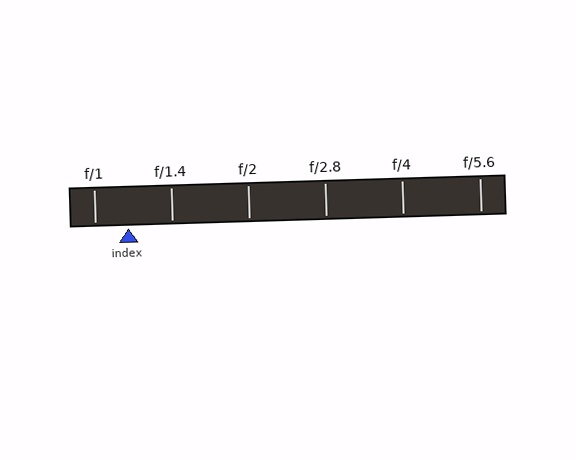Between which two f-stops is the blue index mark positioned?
The index mark is between f/1 and f/1.4.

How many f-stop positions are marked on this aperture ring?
There are 6 f-stop positions marked.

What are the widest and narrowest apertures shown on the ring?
The widest aperture shown is f/1 and the narrowest is f/5.6.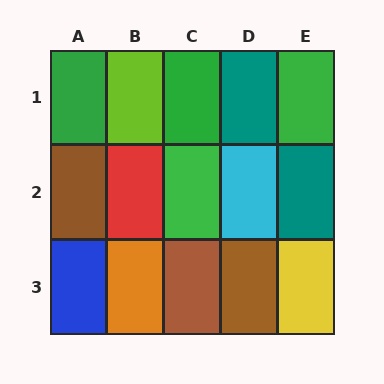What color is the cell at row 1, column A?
Green.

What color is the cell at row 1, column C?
Green.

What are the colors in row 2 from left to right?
Brown, red, green, cyan, teal.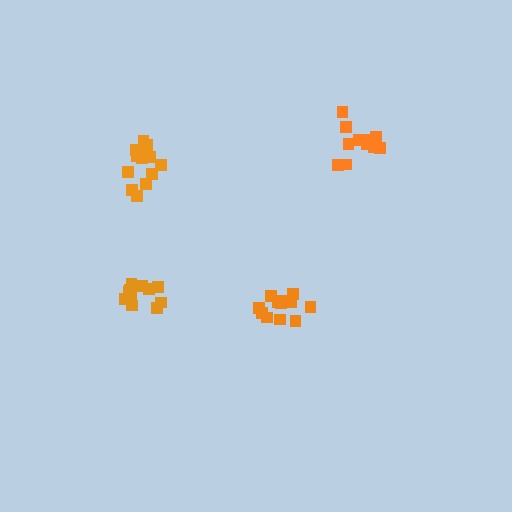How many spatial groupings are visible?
There are 4 spatial groupings.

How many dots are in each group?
Group 1: 12 dots, Group 2: 11 dots, Group 3: 13 dots, Group 4: 13 dots (49 total).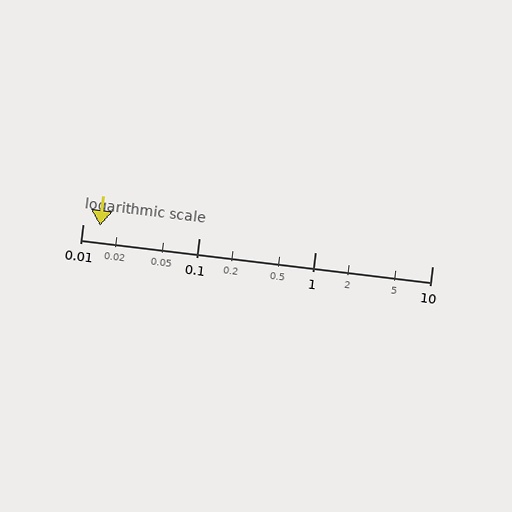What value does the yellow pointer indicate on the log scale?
The pointer indicates approximately 0.014.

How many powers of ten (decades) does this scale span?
The scale spans 3 decades, from 0.01 to 10.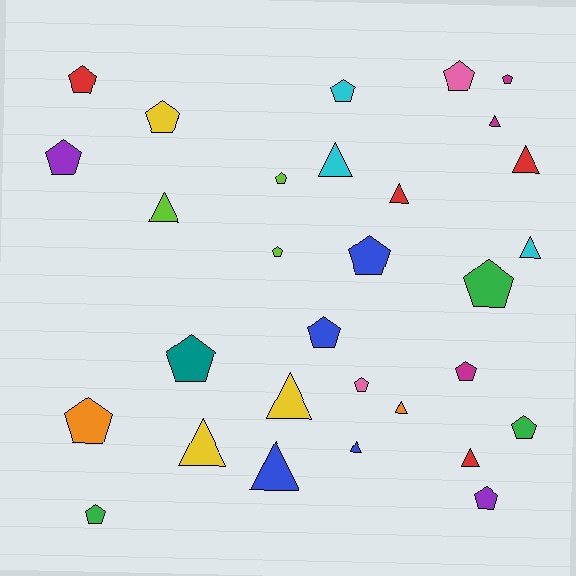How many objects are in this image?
There are 30 objects.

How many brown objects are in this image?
There are no brown objects.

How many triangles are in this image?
There are 12 triangles.